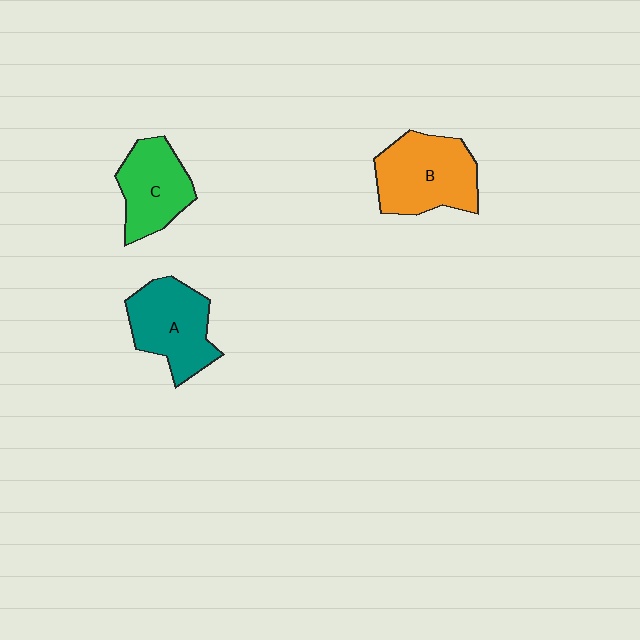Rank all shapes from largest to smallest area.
From largest to smallest: B (orange), A (teal), C (green).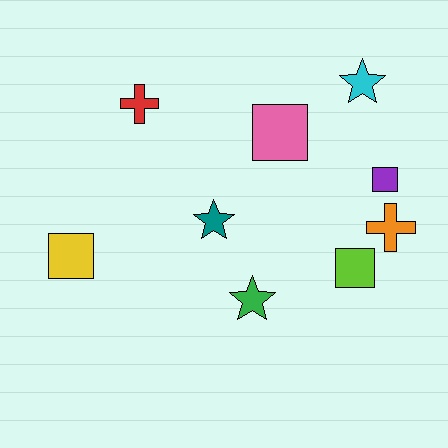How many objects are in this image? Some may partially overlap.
There are 9 objects.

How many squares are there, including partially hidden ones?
There are 4 squares.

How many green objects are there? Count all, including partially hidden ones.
There is 1 green object.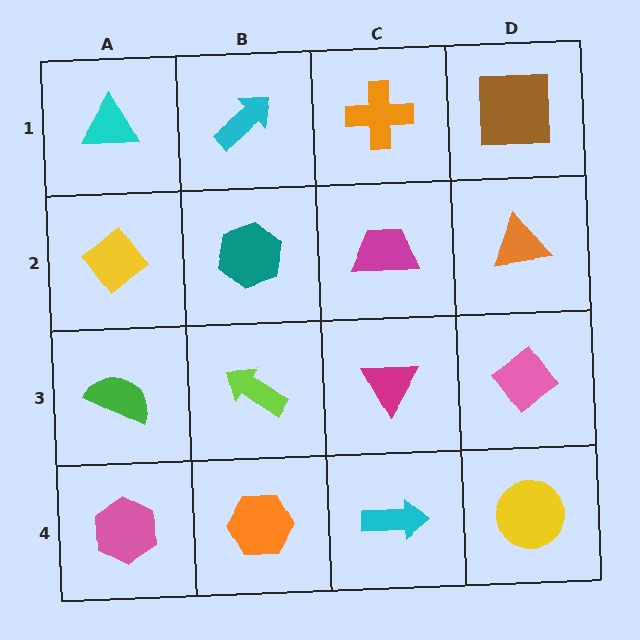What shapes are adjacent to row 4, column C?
A magenta triangle (row 3, column C), an orange hexagon (row 4, column B), a yellow circle (row 4, column D).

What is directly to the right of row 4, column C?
A yellow circle.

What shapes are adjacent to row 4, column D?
A pink diamond (row 3, column D), a cyan arrow (row 4, column C).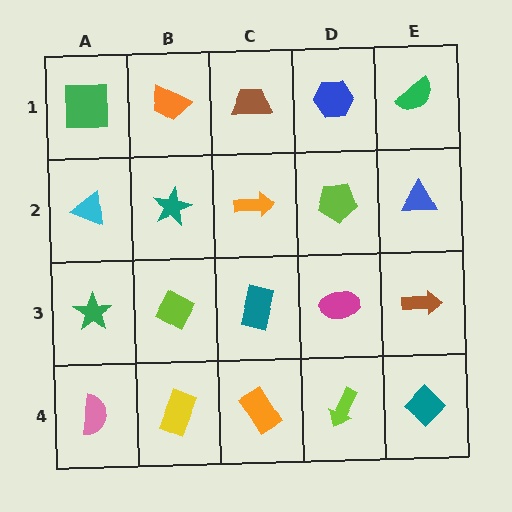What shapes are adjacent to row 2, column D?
A blue hexagon (row 1, column D), a magenta ellipse (row 3, column D), an orange arrow (row 2, column C), a blue triangle (row 2, column E).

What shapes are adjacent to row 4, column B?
A lime diamond (row 3, column B), a pink semicircle (row 4, column A), an orange rectangle (row 4, column C).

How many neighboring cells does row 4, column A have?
2.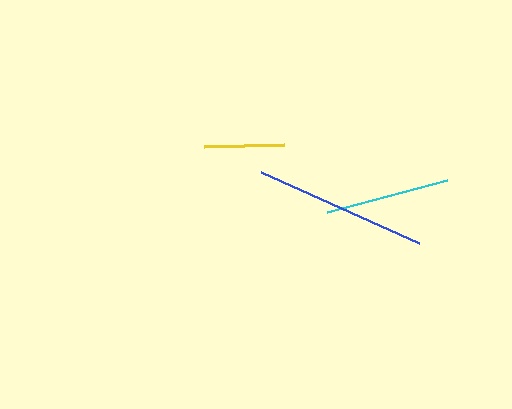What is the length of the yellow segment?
The yellow segment is approximately 80 pixels long.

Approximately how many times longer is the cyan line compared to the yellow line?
The cyan line is approximately 1.6 times the length of the yellow line.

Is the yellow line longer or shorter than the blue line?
The blue line is longer than the yellow line.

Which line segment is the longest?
The blue line is the longest at approximately 174 pixels.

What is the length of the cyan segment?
The cyan segment is approximately 124 pixels long.